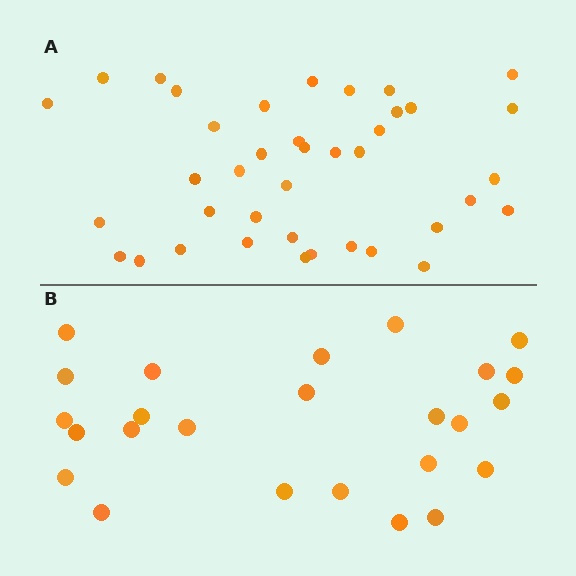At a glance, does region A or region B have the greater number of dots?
Region A (the top region) has more dots.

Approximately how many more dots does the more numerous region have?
Region A has approximately 15 more dots than region B.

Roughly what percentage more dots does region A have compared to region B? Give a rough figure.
About 55% more.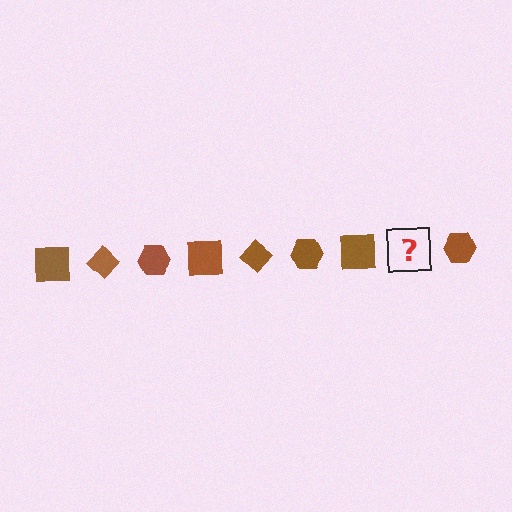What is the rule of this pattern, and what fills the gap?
The rule is that the pattern cycles through square, diamond, hexagon shapes in brown. The gap should be filled with a brown diamond.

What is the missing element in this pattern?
The missing element is a brown diamond.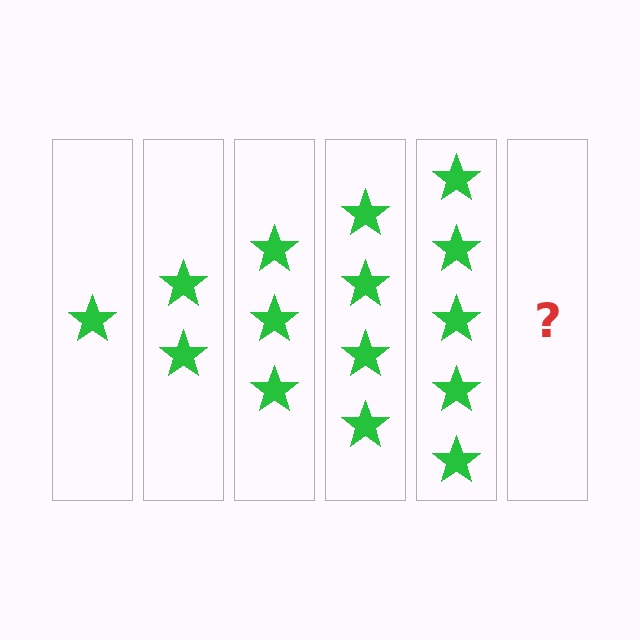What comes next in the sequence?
The next element should be 6 stars.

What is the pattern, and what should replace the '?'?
The pattern is that each step adds one more star. The '?' should be 6 stars.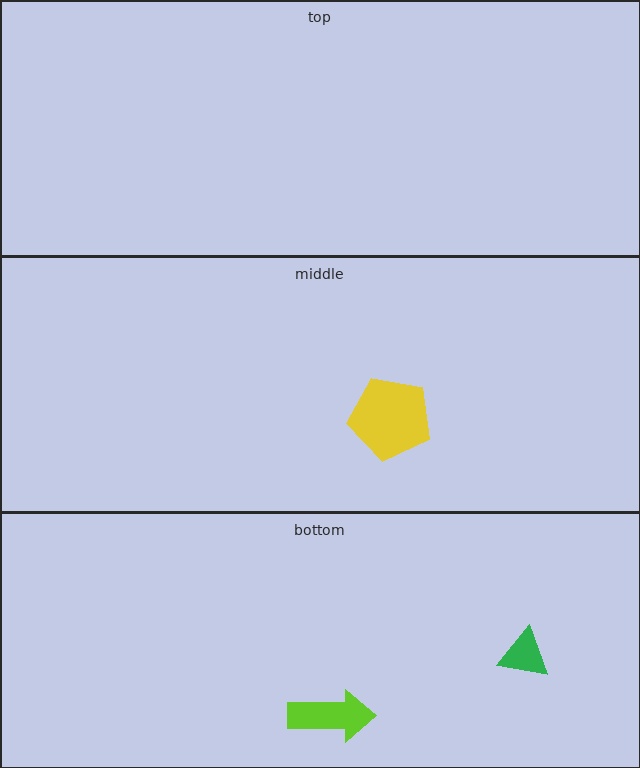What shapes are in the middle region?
The yellow pentagon.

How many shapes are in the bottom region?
2.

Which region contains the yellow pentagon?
The middle region.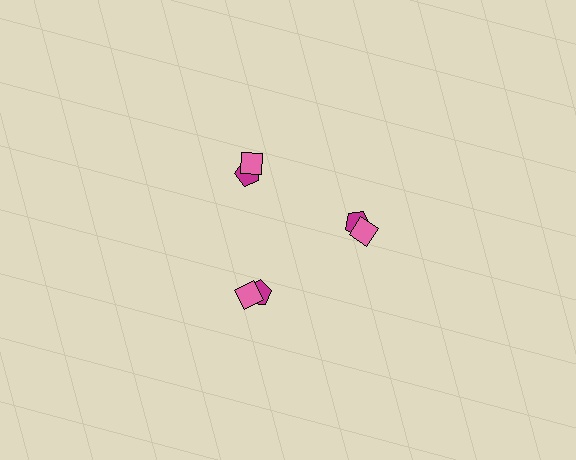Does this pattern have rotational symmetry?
Yes, this pattern has 3-fold rotational symmetry. It looks the same after rotating 120 degrees around the center.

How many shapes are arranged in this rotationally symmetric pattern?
There are 6 shapes, arranged in 3 groups of 2.